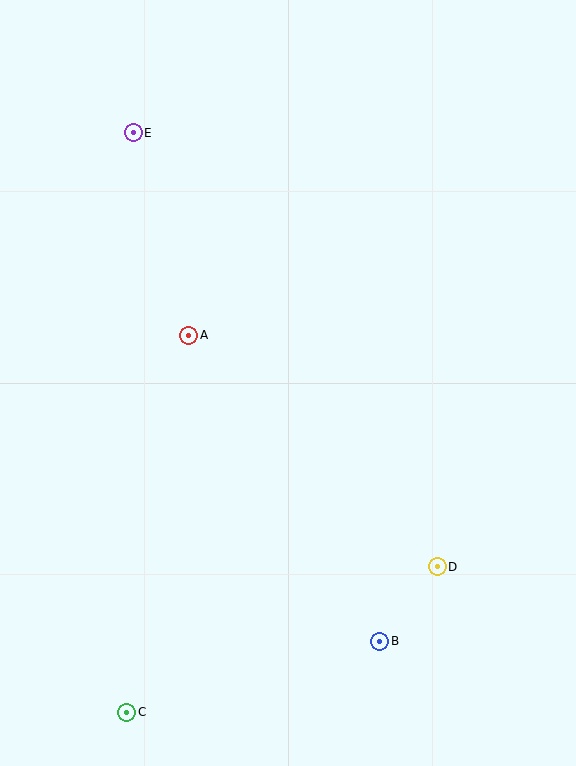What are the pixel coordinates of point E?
Point E is at (133, 133).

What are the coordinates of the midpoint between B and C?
The midpoint between B and C is at (253, 677).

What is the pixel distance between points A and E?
The distance between A and E is 210 pixels.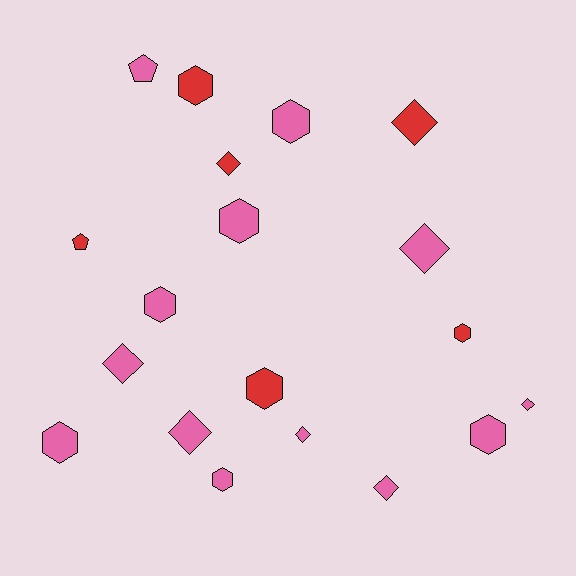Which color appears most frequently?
Pink, with 13 objects.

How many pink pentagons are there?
There is 1 pink pentagon.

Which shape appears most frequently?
Hexagon, with 9 objects.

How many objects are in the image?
There are 19 objects.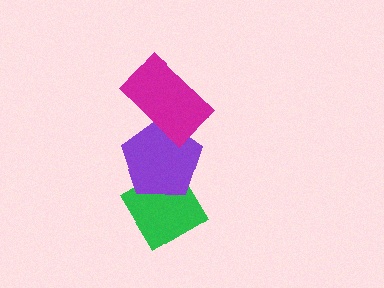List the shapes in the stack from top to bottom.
From top to bottom: the magenta rectangle, the purple pentagon, the green diamond.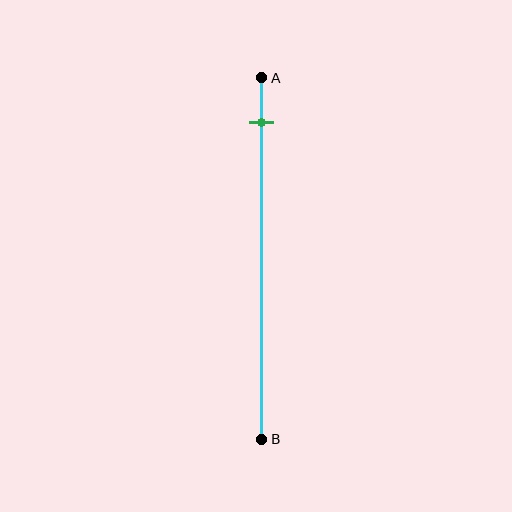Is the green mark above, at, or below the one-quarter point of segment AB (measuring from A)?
The green mark is above the one-quarter point of segment AB.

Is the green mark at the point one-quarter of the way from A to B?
No, the mark is at about 10% from A, not at the 25% one-quarter point.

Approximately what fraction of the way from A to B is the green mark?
The green mark is approximately 10% of the way from A to B.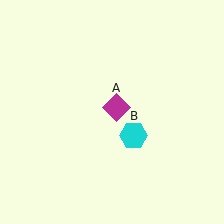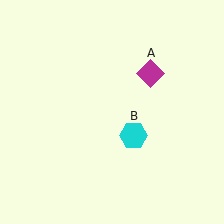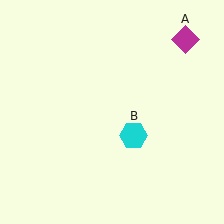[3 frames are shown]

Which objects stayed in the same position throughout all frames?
Cyan hexagon (object B) remained stationary.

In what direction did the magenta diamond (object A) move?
The magenta diamond (object A) moved up and to the right.